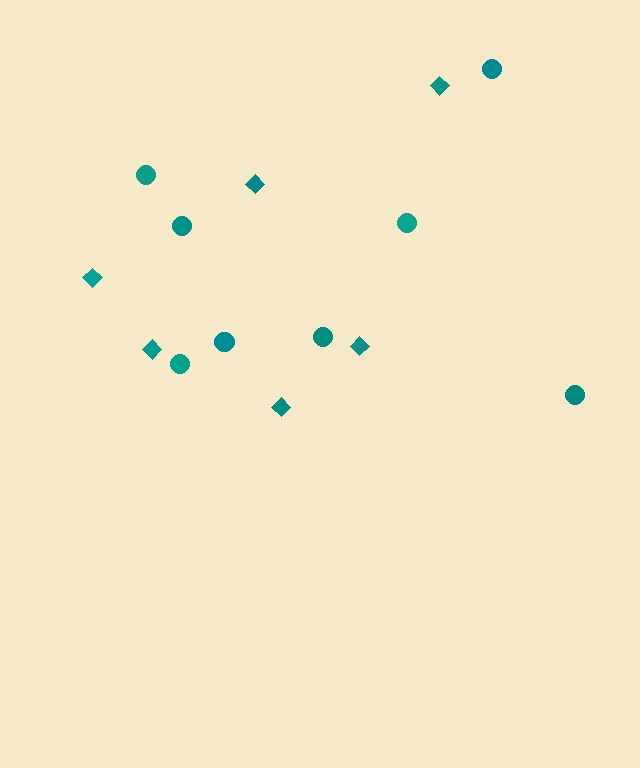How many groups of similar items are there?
There are 2 groups: one group of diamonds (6) and one group of circles (8).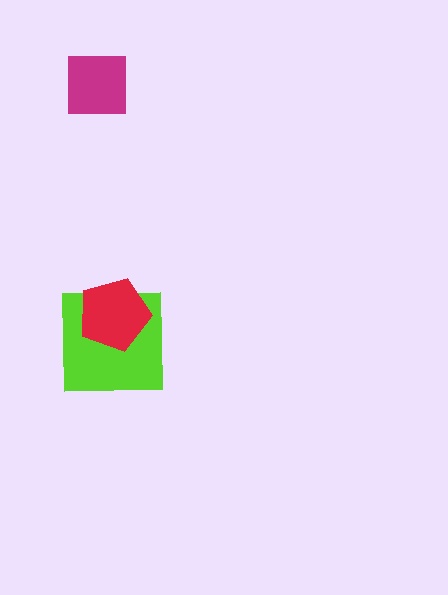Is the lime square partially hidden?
Yes, it is partially covered by another shape.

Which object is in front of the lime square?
The red pentagon is in front of the lime square.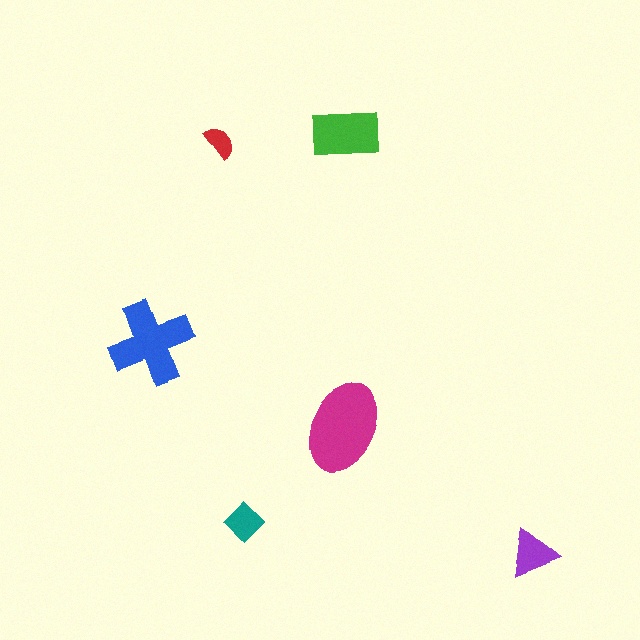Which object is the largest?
The magenta ellipse.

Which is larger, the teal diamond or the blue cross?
The blue cross.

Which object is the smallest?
The red semicircle.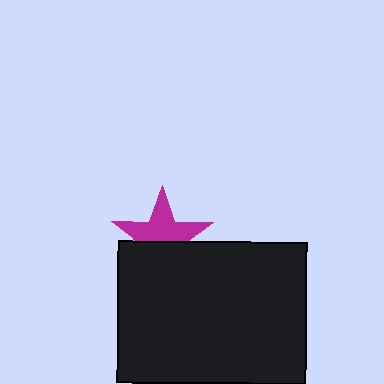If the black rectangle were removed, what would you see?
You would see the complete magenta star.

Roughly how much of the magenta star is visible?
About half of it is visible (roughly 59%).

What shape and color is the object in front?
The object in front is a black rectangle.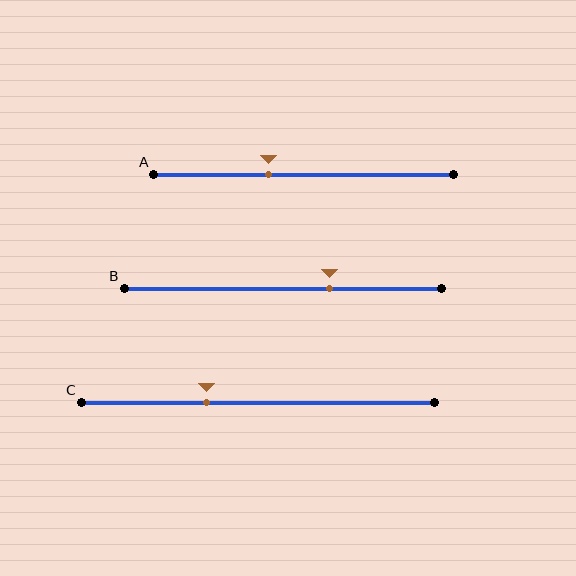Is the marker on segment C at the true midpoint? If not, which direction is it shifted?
No, the marker on segment C is shifted to the left by about 14% of the segment length.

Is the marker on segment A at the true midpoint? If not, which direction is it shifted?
No, the marker on segment A is shifted to the left by about 12% of the segment length.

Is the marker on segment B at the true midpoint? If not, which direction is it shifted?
No, the marker on segment B is shifted to the right by about 15% of the segment length.